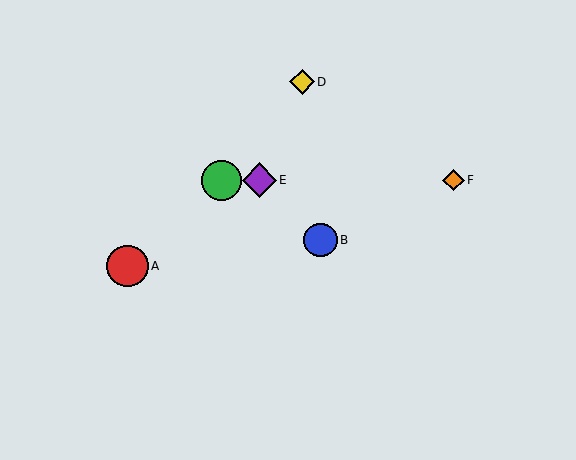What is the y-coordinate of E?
Object E is at y≈180.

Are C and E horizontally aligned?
Yes, both are at y≈180.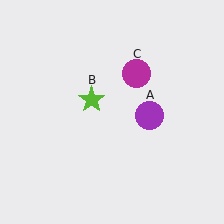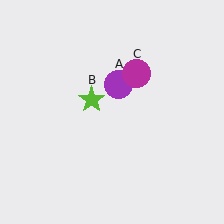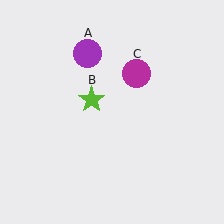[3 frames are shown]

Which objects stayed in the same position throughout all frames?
Lime star (object B) and magenta circle (object C) remained stationary.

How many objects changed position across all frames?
1 object changed position: purple circle (object A).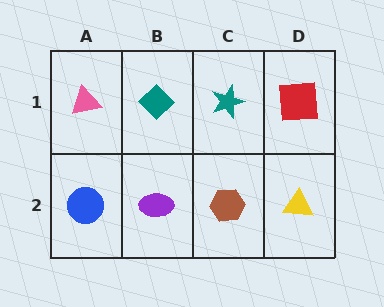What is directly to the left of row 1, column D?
A teal star.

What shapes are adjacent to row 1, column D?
A yellow triangle (row 2, column D), a teal star (row 1, column C).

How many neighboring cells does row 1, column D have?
2.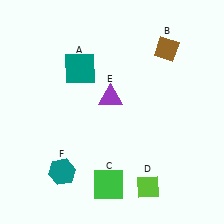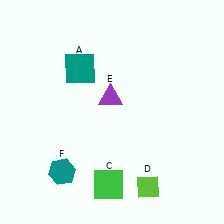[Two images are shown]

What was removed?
The brown diamond (B) was removed in Image 2.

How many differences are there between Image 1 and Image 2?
There is 1 difference between the two images.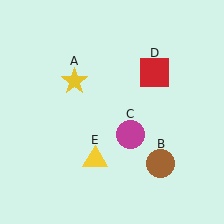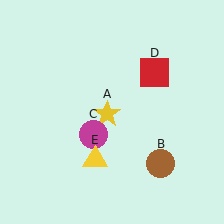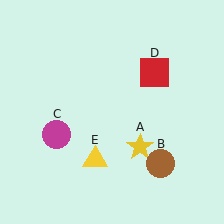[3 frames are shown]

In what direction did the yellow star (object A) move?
The yellow star (object A) moved down and to the right.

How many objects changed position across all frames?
2 objects changed position: yellow star (object A), magenta circle (object C).